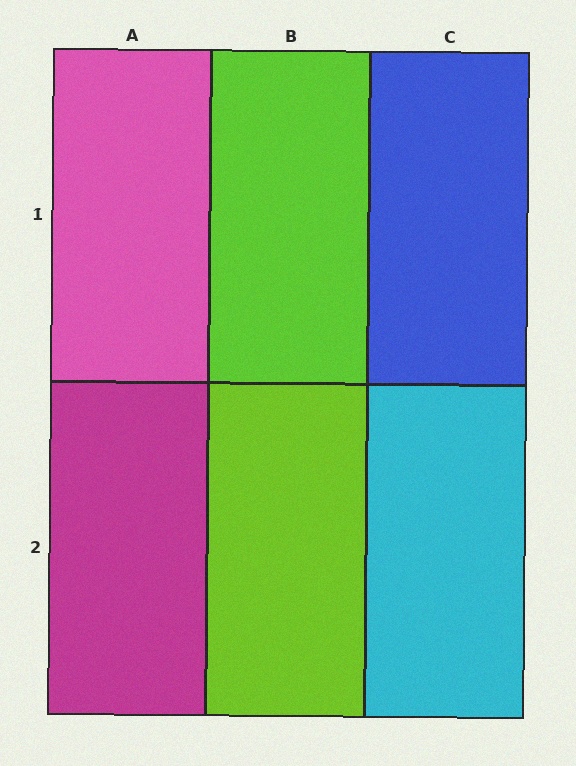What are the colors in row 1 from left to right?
Pink, lime, blue.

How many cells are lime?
2 cells are lime.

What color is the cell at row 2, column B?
Lime.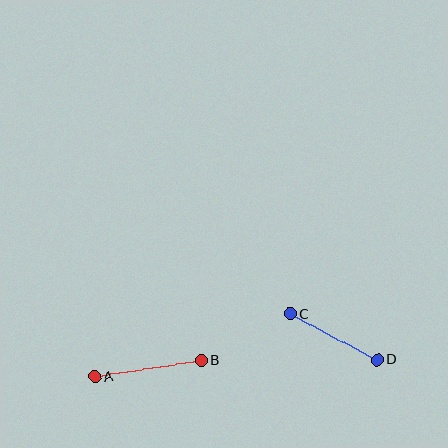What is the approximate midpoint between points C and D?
The midpoint is at approximately (333, 337) pixels.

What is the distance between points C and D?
The distance is approximately 98 pixels.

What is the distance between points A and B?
The distance is approximately 108 pixels.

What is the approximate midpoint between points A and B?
The midpoint is at approximately (148, 369) pixels.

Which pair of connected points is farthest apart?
Points A and B are farthest apart.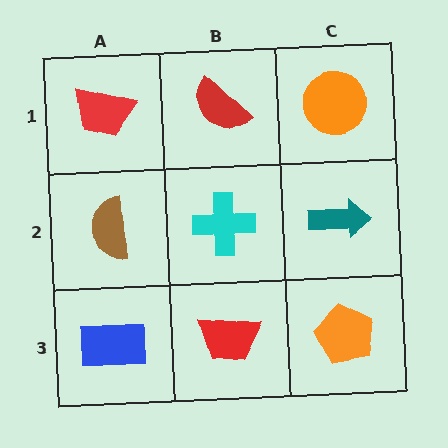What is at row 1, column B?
A red semicircle.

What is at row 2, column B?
A cyan cross.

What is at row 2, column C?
A teal arrow.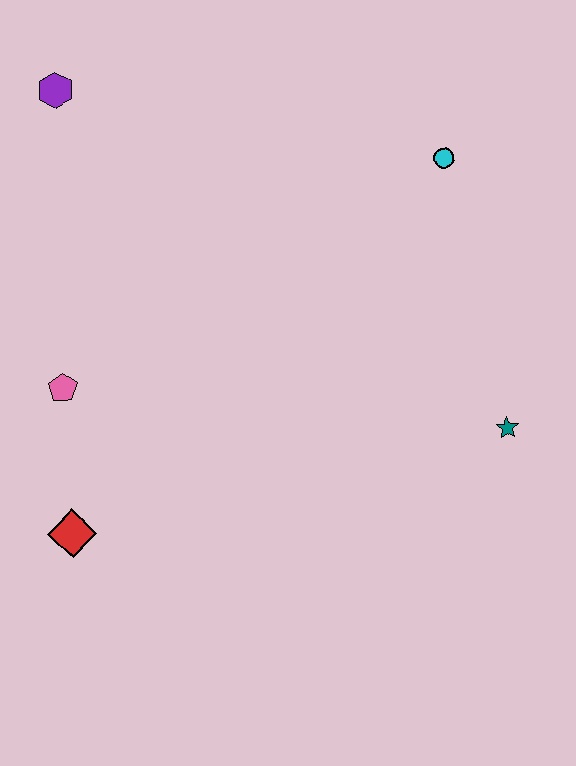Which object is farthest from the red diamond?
The cyan circle is farthest from the red diamond.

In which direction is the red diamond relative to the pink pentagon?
The red diamond is below the pink pentagon.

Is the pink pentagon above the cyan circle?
No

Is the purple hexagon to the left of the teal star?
Yes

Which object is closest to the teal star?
The cyan circle is closest to the teal star.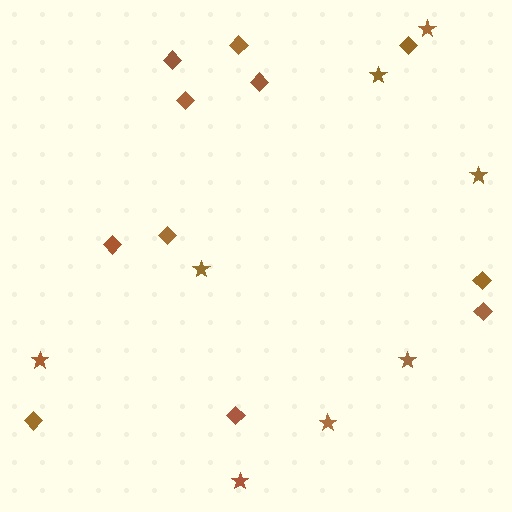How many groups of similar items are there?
There are 2 groups: one group of diamonds (11) and one group of stars (8).